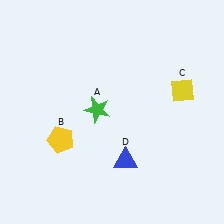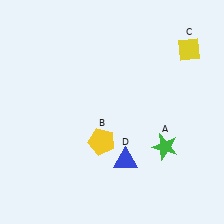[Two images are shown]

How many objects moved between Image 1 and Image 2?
3 objects moved between the two images.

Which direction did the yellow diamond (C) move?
The yellow diamond (C) moved up.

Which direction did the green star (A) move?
The green star (A) moved right.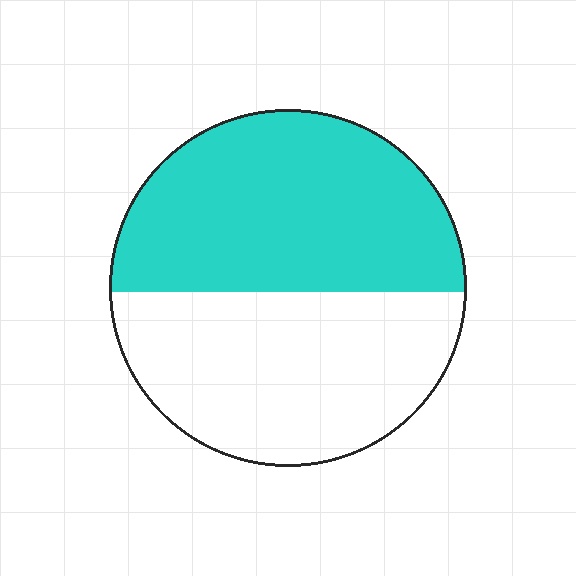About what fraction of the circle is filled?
About one half (1/2).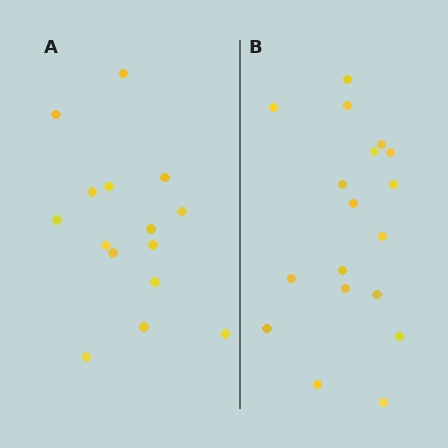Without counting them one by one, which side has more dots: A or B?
Region B (the right region) has more dots.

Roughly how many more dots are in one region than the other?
Region B has just a few more — roughly 2 or 3 more dots than region A.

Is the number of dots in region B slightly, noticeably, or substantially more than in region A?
Region B has only slightly more — the two regions are fairly close. The ratio is roughly 1.2 to 1.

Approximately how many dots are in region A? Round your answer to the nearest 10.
About 20 dots. (The exact count is 15, which rounds to 20.)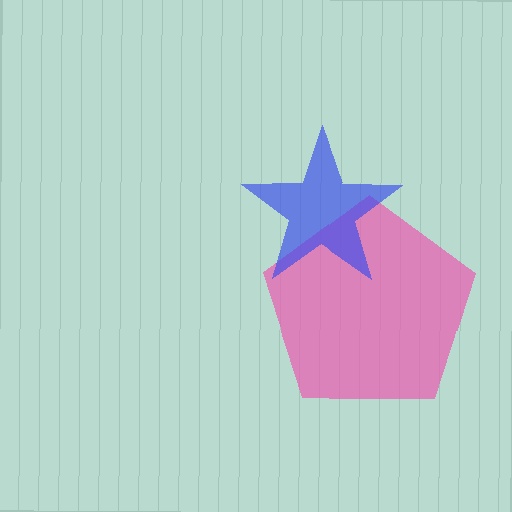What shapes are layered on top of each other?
The layered shapes are: a pink pentagon, a blue star.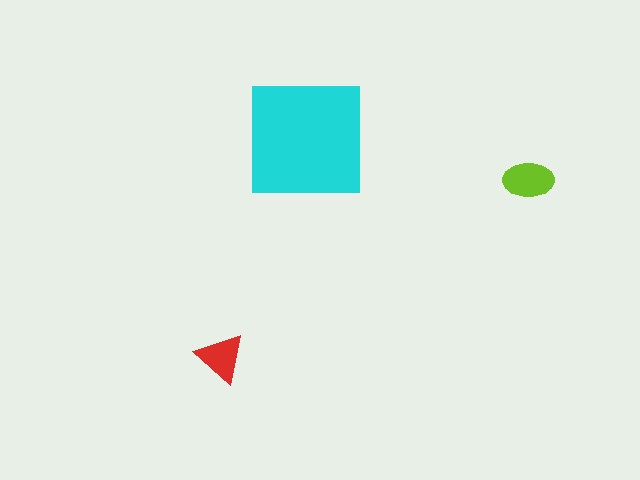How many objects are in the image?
There are 3 objects in the image.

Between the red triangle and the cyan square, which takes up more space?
The cyan square.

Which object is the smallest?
The red triangle.